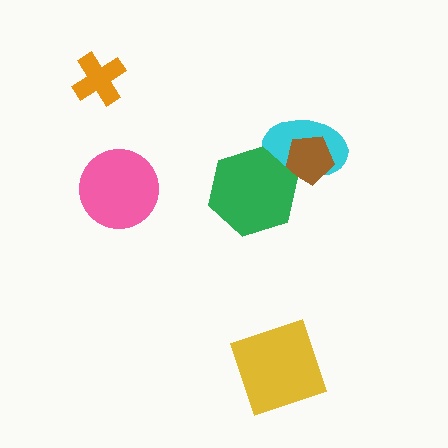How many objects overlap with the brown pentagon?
1 object overlaps with the brown pentagon.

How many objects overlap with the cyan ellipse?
2 objects overlap with the cyan ellipse.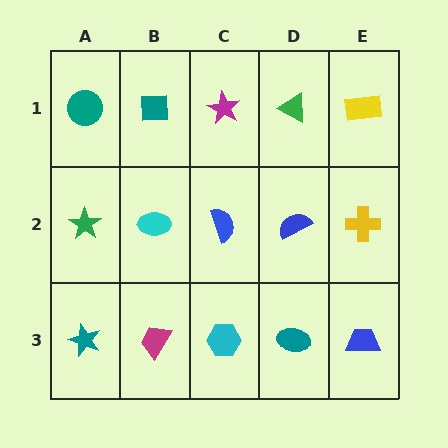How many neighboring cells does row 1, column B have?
3.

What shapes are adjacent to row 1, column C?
A blue semicircle (row 2, column C), a teal square (row 1, column B), a green triangle (row 1, column D).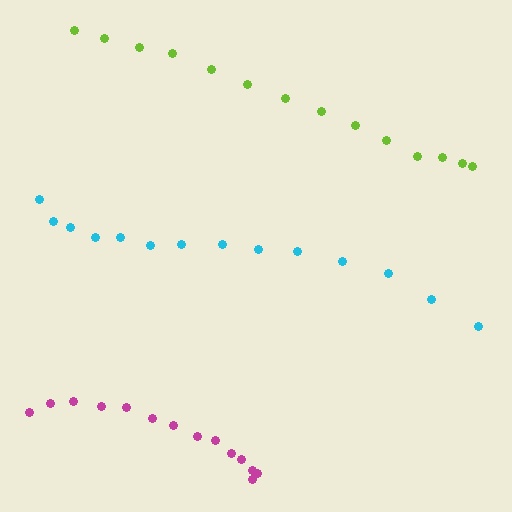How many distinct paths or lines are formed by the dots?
There are 3 distinct paths.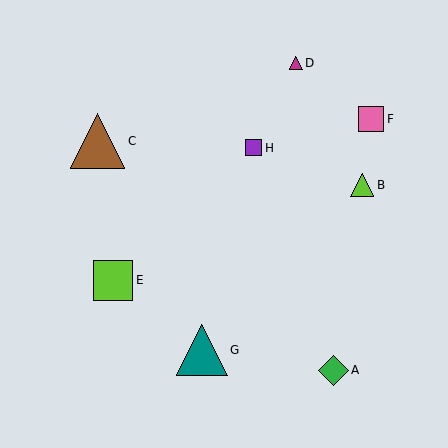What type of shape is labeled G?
Shape G is a teal triangle.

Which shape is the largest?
The brown triangle (labeled C) is the largest.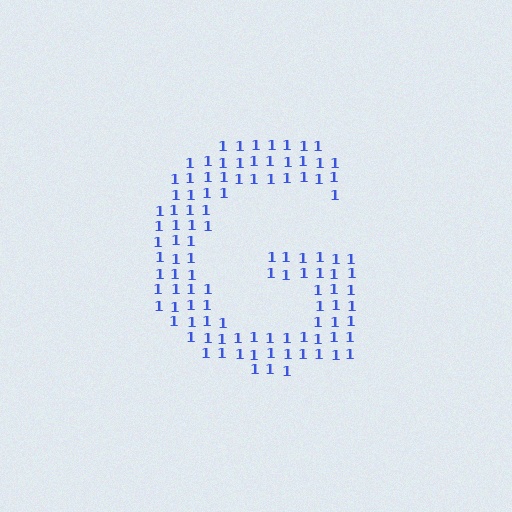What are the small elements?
The small elements are digit 1's.